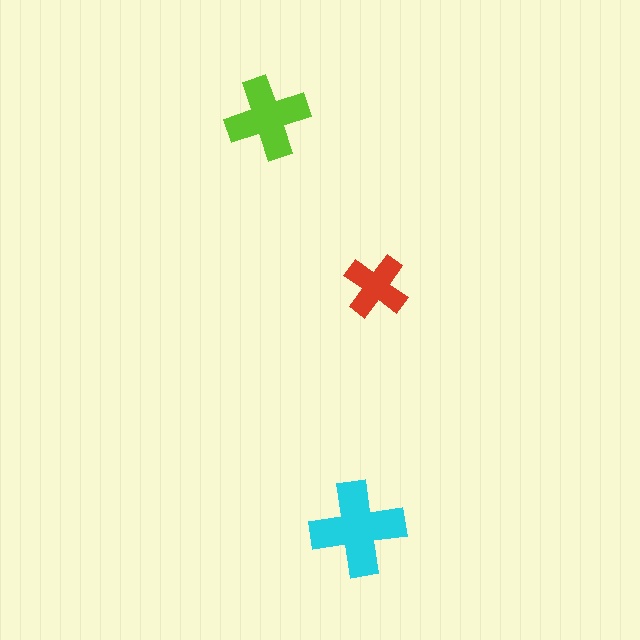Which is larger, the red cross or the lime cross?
The lime one.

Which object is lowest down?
The cyan cross is bottommost.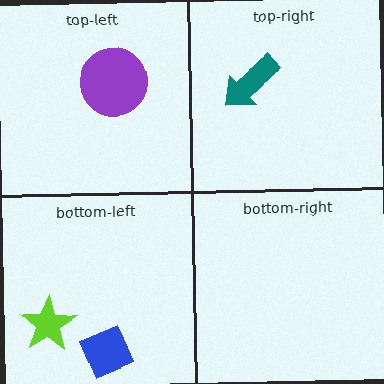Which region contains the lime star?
The bottom-left region.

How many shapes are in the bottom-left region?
2.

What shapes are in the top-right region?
The teal arrow.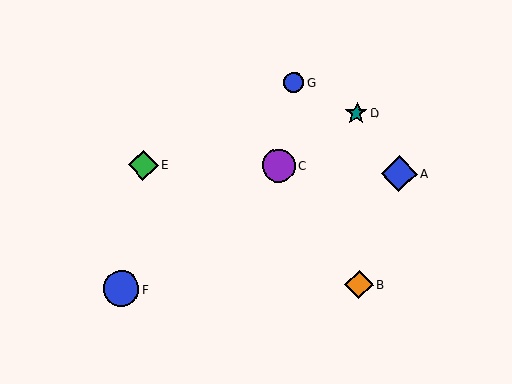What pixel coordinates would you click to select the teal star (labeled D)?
Click at (357, 113) to select the teal star D.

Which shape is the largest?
The blue circle (labeled F) is the largest.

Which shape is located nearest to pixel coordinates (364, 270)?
The orange diamond (labeled B) at (359, 285) is nearest to that location.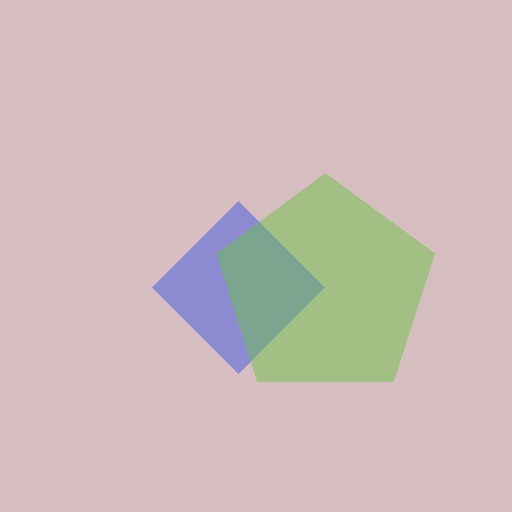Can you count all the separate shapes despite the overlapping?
Yes, there are 2 separate shapes.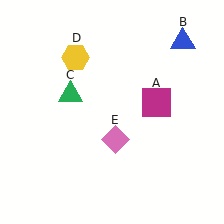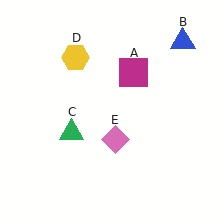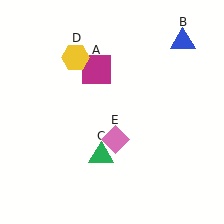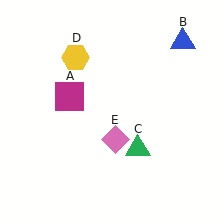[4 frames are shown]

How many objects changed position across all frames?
2 objects changed position: magenta square (object A), green triangle (object C).